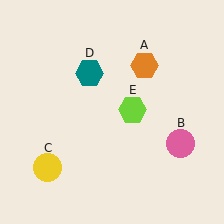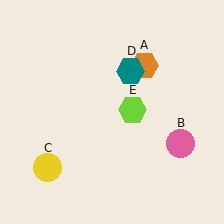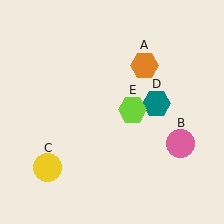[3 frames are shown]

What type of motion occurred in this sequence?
The teal hexagon (object D) rotated clockwise around the center of the scene.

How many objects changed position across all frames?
1 object changed position: teal hexagon (object D).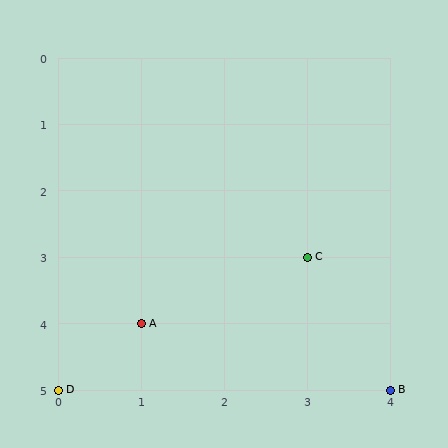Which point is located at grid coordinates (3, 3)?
Point C is at (3, 3).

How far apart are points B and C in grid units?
Points B and C are 1 column and 2 rows apart (about 2.2 grid units diagonally).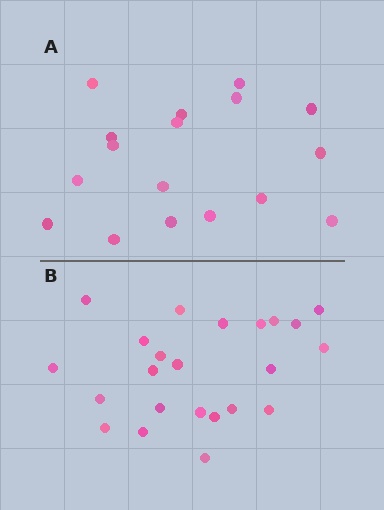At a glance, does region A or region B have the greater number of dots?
Region B (the bottom region) has more dots.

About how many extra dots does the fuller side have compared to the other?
Region B has about 6 more dots than region A.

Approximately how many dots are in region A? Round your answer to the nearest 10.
About 20 dots. (The exact count is 17, which rounds to 20.)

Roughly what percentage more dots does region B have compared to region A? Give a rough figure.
About 35% more.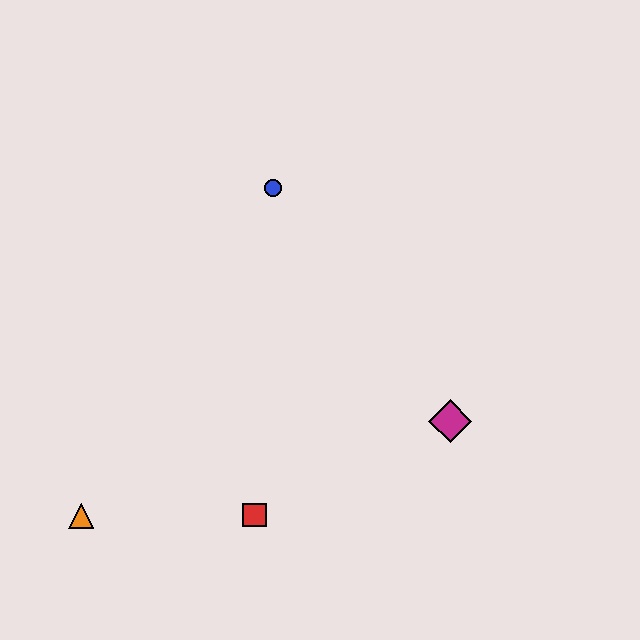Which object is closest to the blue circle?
The magenta diamond is closest to the blue circle.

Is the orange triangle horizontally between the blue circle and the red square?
No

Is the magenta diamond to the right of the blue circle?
Yes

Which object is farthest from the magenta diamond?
The orange triangle is farthest from the magenta diamond.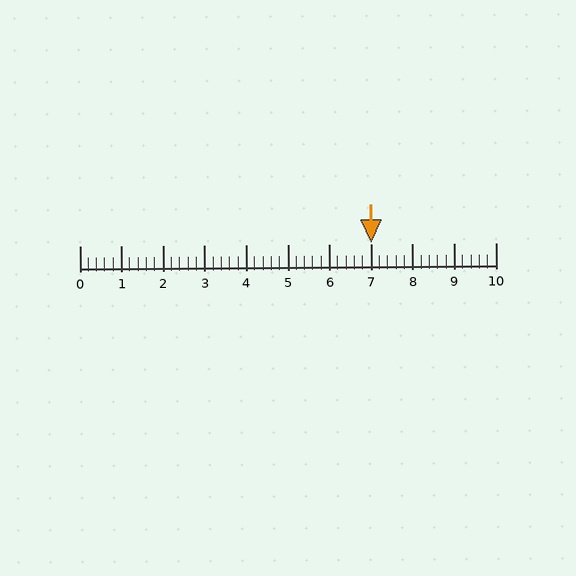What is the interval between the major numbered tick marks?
The major tick marks are spaced 1 units apart.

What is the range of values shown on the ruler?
The ruler shows values from 0 to 10.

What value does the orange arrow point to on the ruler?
The orange arrow points to approximately 7.0.